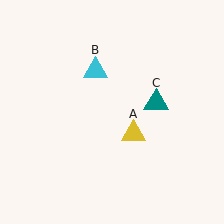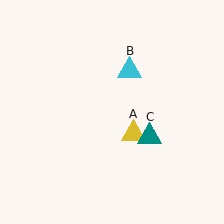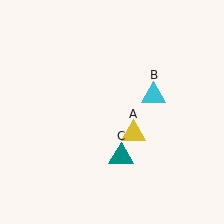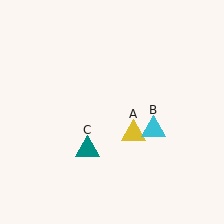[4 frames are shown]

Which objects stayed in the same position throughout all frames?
Yellow triangle (object A) remained stationary.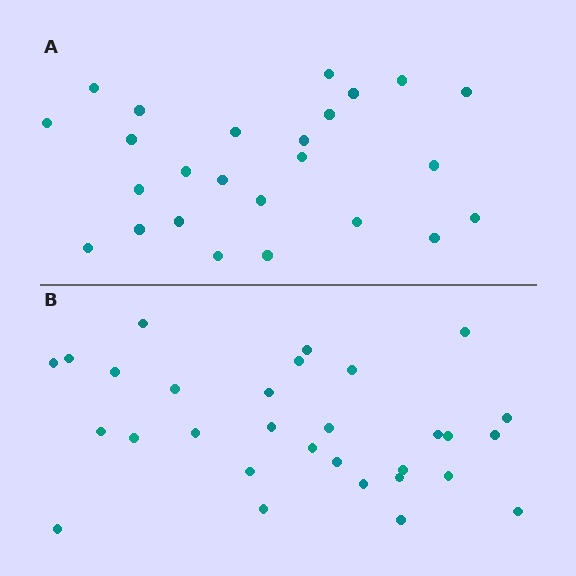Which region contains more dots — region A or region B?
Region B (the bottom region) has more dots.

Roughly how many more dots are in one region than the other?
Region B has about 5 more dots than region A.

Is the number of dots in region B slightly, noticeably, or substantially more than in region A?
Region B has only slightly more — the two regions are fairly close. The ratio is roughly 1.2 to 1.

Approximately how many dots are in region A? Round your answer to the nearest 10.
About 20 dots. (The exact count is 25, which rounds to 20.)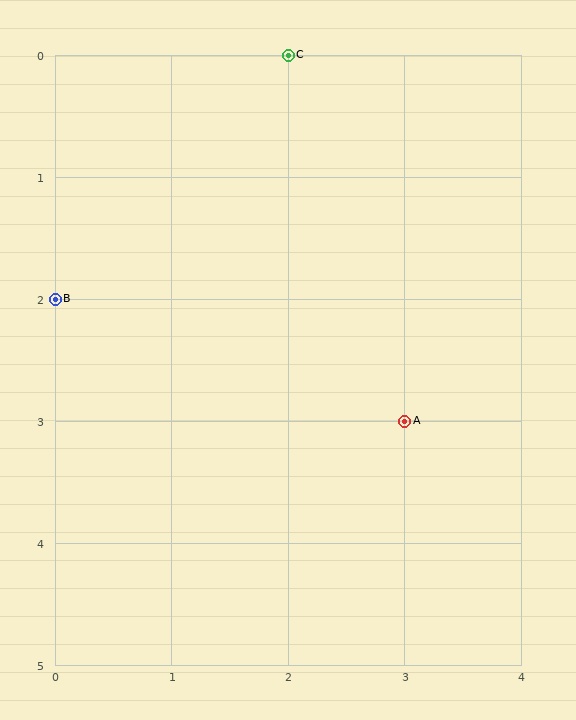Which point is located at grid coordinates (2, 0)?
Point C is at (2, 0).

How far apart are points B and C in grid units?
Points B and C are 2 columns and 2 rows apart (about 2.8 grid units diagonally).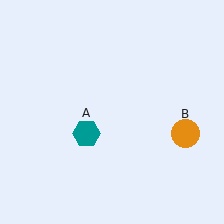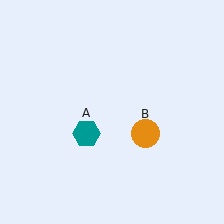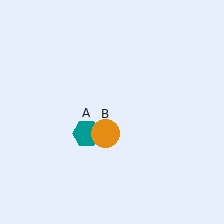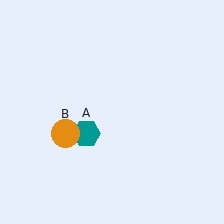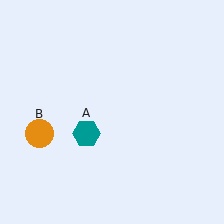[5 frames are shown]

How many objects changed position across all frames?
1 object changed position: orange circle (object B).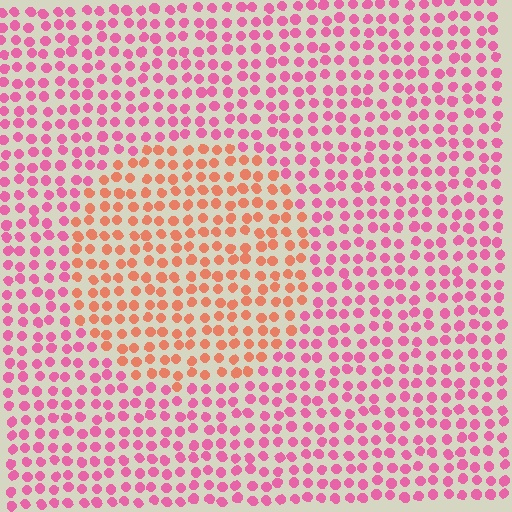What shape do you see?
I see a circle.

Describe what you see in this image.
The image is filled with small pink elements in a uniform arrangement. A circle-shaped region is visible where the elements are tinted to a slightly different hue, forming a subtle color boundary.